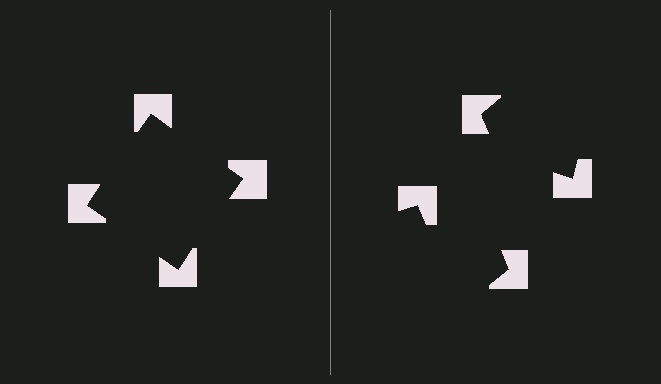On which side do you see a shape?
An illusory square appears on the left side. On the right side the wedge cuts are rotated, so no coherent shape forms.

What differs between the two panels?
The notched squares are positioned identically on both sides; only the wedge orientations differ. On the left they align to a square; on the right they are misaligned.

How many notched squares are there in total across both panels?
8 — 4 on each side.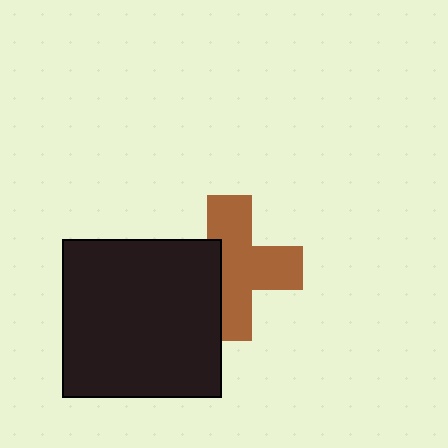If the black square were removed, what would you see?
You would see the complete brown cross.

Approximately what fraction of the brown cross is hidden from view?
Roughly 33% of the brown cross is hidden behind the black square.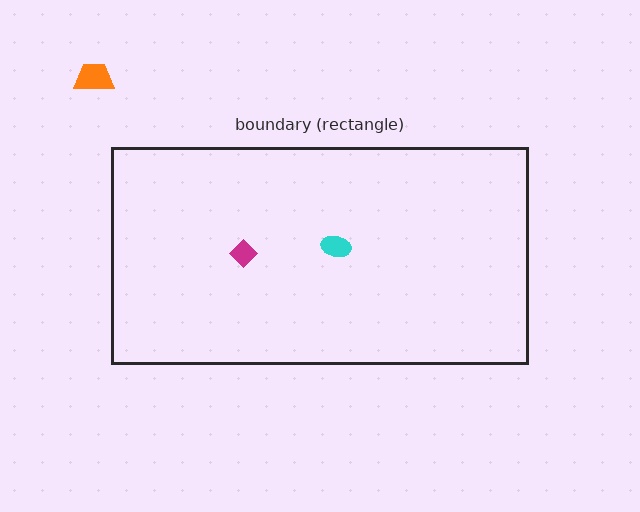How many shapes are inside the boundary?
2 inside, 1 outside.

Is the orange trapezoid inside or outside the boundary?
Outside.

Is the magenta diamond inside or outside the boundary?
Inside.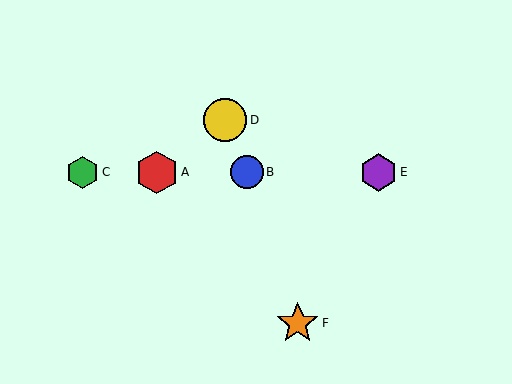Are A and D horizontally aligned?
No, A is at y≈172 and D is at y≈120.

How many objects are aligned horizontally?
4 objects (A, B, C, E) are aligned horizontally.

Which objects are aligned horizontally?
Objects A, B, C, E are aligned horizontally.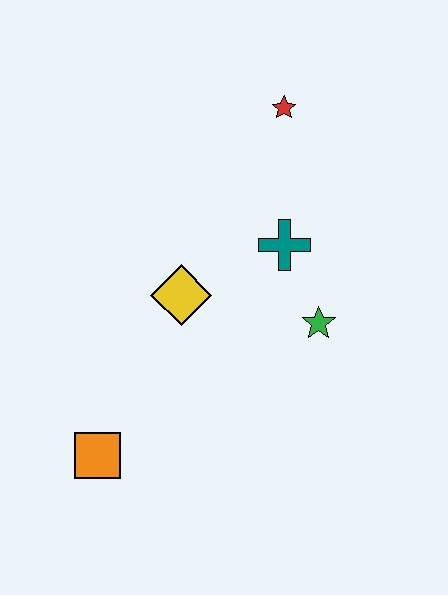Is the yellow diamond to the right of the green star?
No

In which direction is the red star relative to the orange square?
The red star is above the orange square.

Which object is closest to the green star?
The teal cross is closest to the green star.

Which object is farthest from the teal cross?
The orange square is farthest from the teal cross.